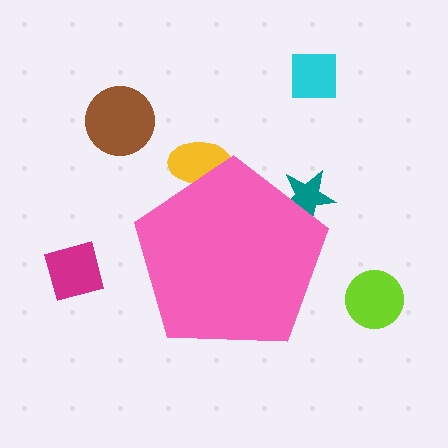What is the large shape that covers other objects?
A pink pentagon.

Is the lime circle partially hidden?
No, the lime circle is fully visible.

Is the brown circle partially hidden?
No, the brown circle is fully visible.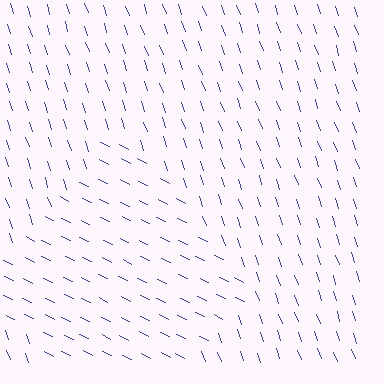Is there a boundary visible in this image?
Yes, there is a texture boundary formed by a change in line orientation.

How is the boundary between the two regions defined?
The boundary is defined purely by a change in line orientation (approximately 45 degrees difference). All lines are the same color and thickness.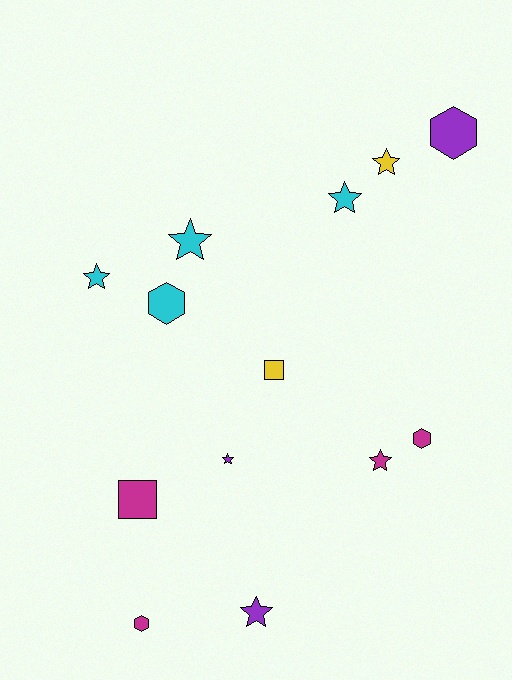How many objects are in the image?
There are 13 objects.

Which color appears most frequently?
Cyan, with 4 objects.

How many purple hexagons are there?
There is 1 purple hexagon.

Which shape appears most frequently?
Star, with 7 objects.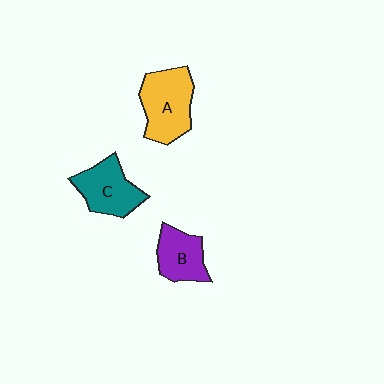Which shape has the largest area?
Shape A (yellow).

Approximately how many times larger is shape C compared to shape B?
Approximately 1.2 times.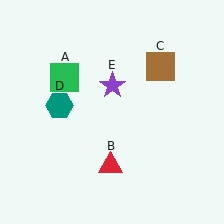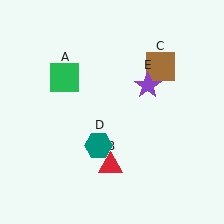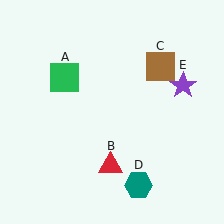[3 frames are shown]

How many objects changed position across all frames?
2 objects changed position: teal hexagon (object D), purple star (object E).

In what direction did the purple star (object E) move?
The purple star (object E) moved right.